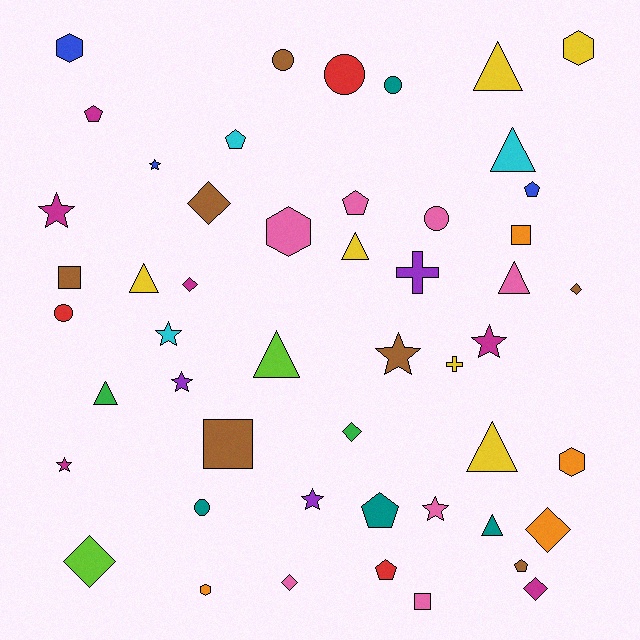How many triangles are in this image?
There are 9 triangles.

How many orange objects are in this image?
There are 4 orange objects.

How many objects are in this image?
There are 50 objects.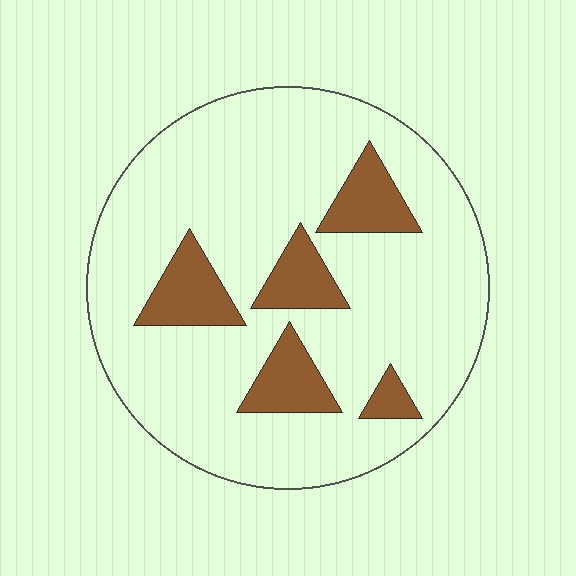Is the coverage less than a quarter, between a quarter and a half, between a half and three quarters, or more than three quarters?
Less than a quarter.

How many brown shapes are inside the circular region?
5.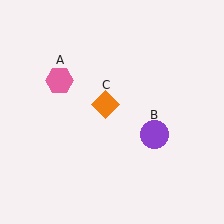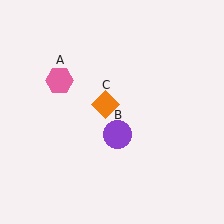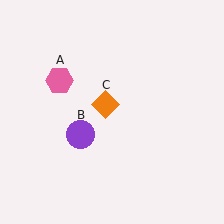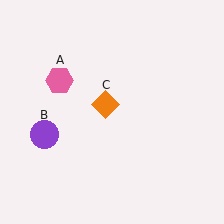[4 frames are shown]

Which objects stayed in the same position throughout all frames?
Pink hexagon (object A) and orange diamond (object C) remained stationary.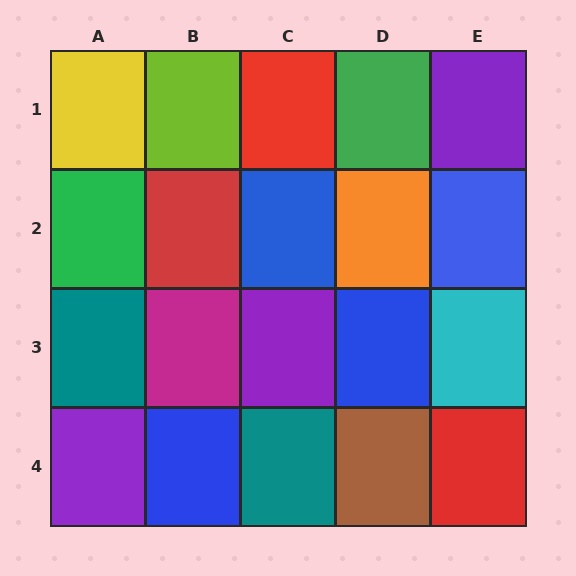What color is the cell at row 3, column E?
Cyan.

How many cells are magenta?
1 cell is magenta.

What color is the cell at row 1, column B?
Lime.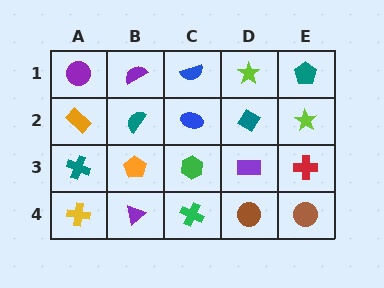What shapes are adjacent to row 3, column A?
An orange rectangle (row 2, column A), a yellow cross (row 4, column A), an orange pentagon (row 3, column B).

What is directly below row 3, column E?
A brown circle.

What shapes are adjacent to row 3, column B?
A teal semicircle (row 2, column B), a purple triangle (row 4, column B), a teal cross (row 3, column A), a green hexagon (row 3, column C).